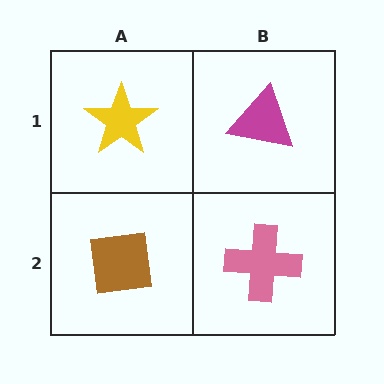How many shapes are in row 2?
2 shapes.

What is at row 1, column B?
A magenta triangle.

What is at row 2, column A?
A brown square.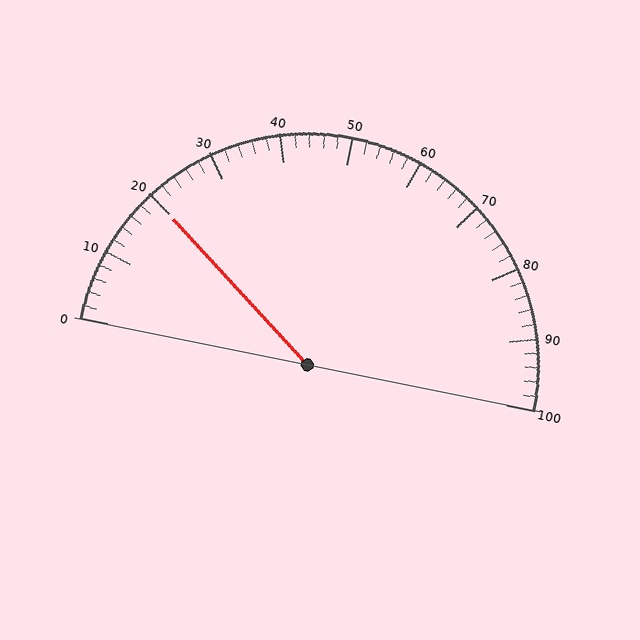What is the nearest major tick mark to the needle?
The nearest major tick mark is 20.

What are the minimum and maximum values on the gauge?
The gauge ranges from 0 to 100.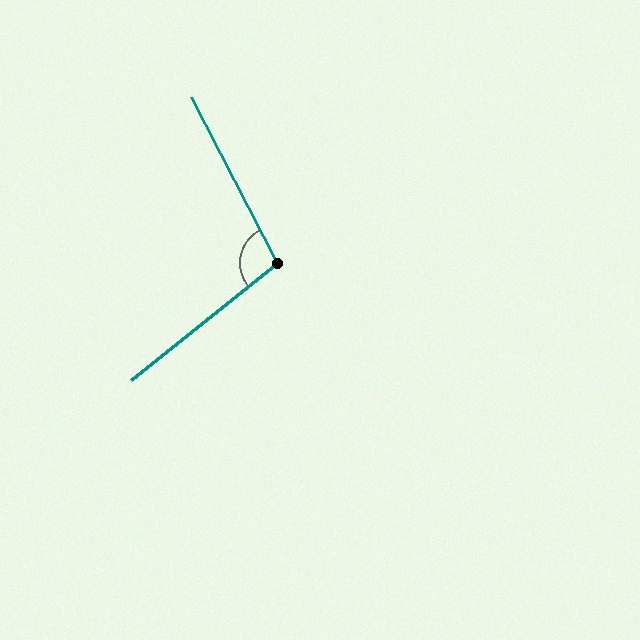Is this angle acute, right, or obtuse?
It is obtuse.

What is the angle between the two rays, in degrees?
Approximately 101 degrees.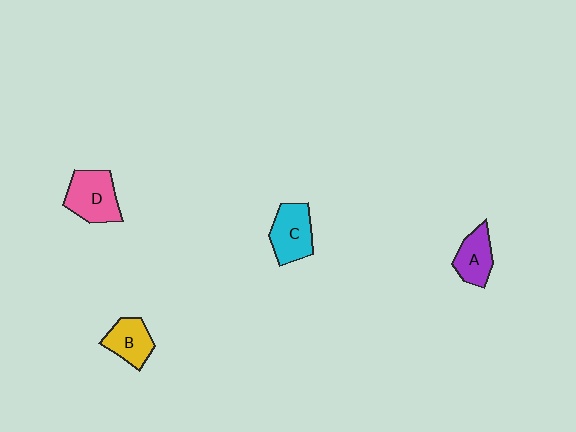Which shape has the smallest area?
Shape A (purple).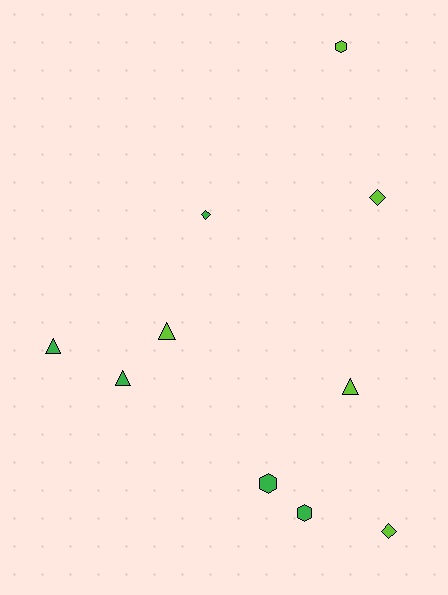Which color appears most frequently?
Lime, with 5 objects.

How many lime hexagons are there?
There is 1 lime hexagon.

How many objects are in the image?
There are 10 objects.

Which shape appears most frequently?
Triangle, with 4 objects.